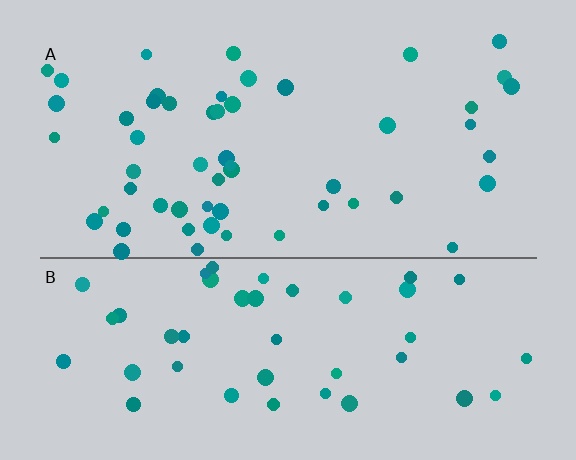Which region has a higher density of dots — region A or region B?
A (the top).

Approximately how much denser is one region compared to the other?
Approximately 1.2× — region A over region B.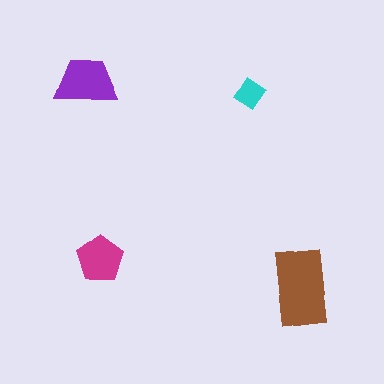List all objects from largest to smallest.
The brown rectangle, the purple trapezoid, the magenta pentagon, the cyan diamond.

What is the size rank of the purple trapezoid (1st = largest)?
2nd.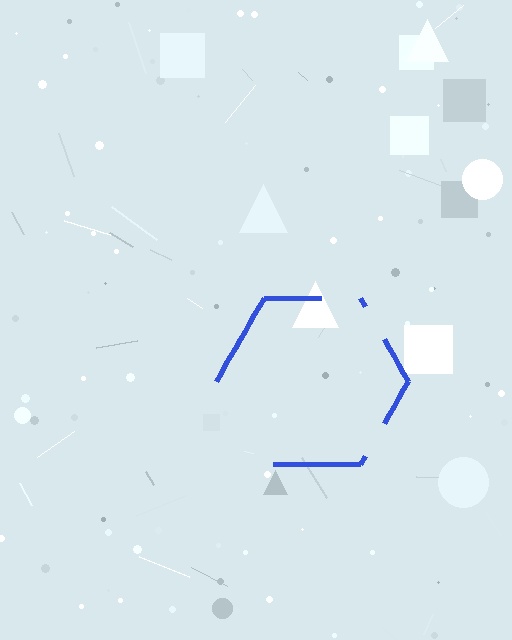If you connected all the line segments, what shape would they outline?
They would outline a hexagon.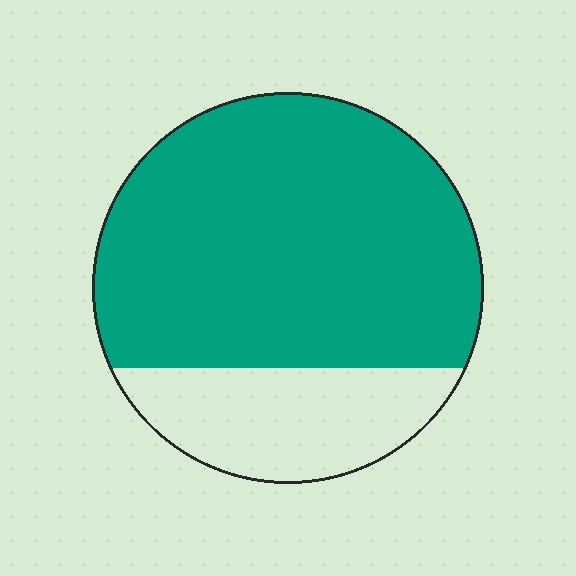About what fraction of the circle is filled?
About three quarters (3/4).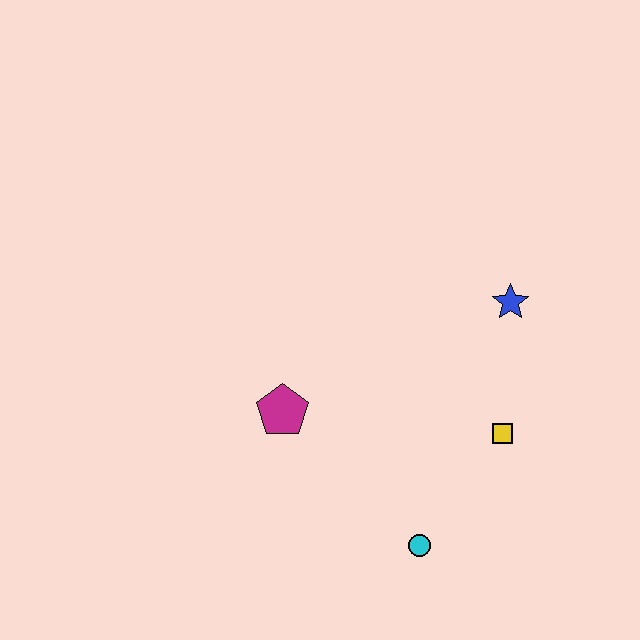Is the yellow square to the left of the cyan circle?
No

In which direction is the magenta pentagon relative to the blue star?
The magenta pentagon is to the left of the blue star.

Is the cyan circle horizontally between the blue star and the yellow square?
No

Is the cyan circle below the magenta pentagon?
Yes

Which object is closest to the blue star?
The yellow square is closest to the blue star.